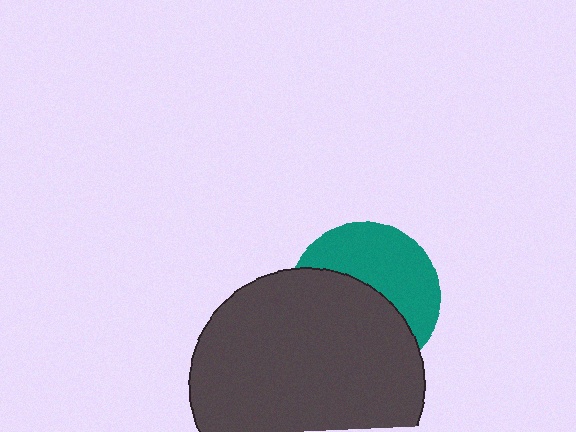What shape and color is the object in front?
The object in front is a dark gray circle.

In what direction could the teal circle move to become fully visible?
The teal circle could move up. That would shift it out from behind the dark gray circle entirely.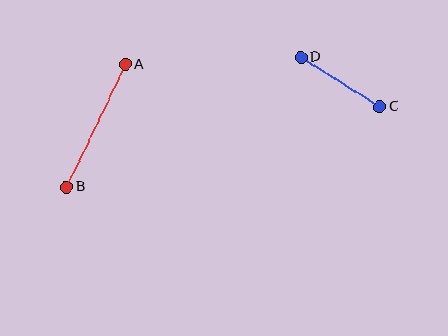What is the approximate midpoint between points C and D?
The midpoint is at approximately (340, 82) pixels.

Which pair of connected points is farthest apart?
Points A and B are farthest apart.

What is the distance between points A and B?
The distance is approximately 136 pixels.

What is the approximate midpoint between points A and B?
The midpoint is at approximately (96, 126) pixels.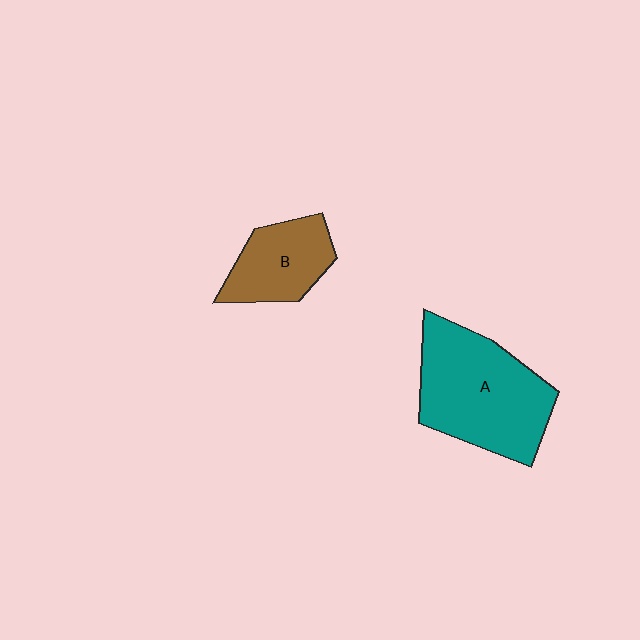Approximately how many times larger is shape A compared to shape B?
Approximately 1.9 times.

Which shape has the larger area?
Shape A (teal).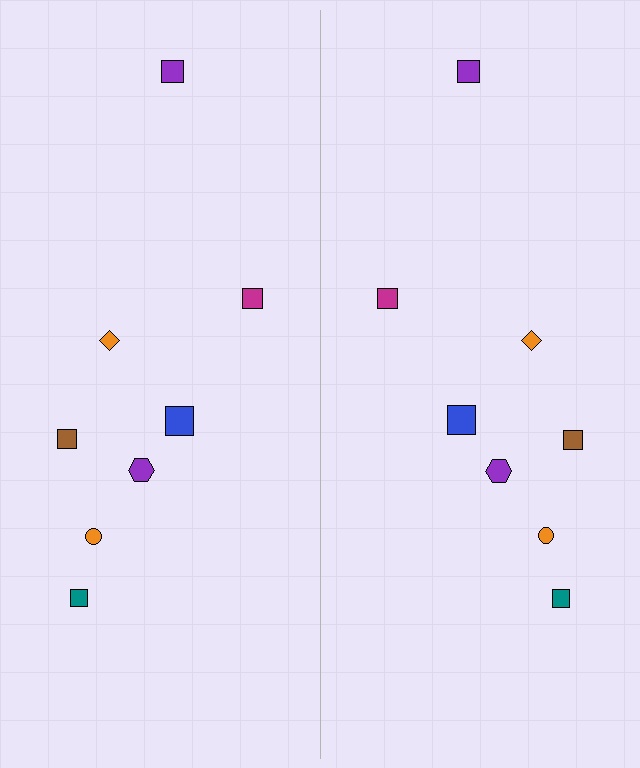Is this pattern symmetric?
Yes, this pattern has bilateral (reflection) symmetry.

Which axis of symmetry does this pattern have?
The pattern has a vertical axis of symmetry running through the center of the image.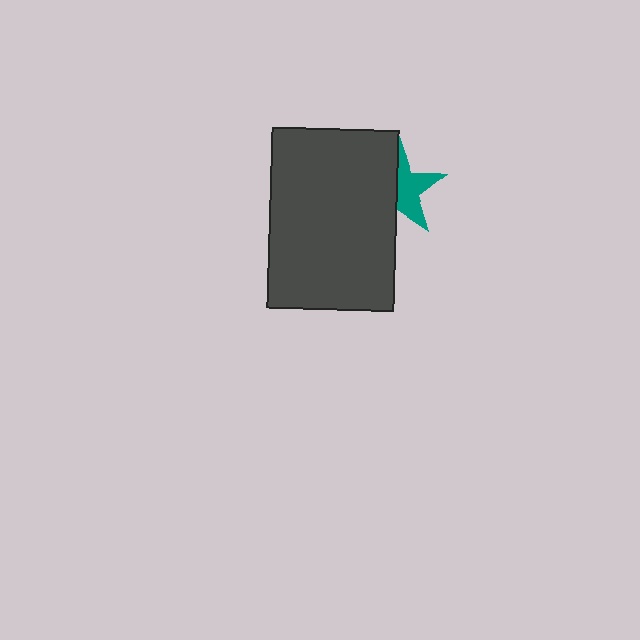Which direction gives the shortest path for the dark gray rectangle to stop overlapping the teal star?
Moving left gives the shortest separation.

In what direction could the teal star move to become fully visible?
The teal star could move right. That would shift it out from behind the dark gray rectangle entirely.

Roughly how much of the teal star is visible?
About half of it is visible (roughly 53%).